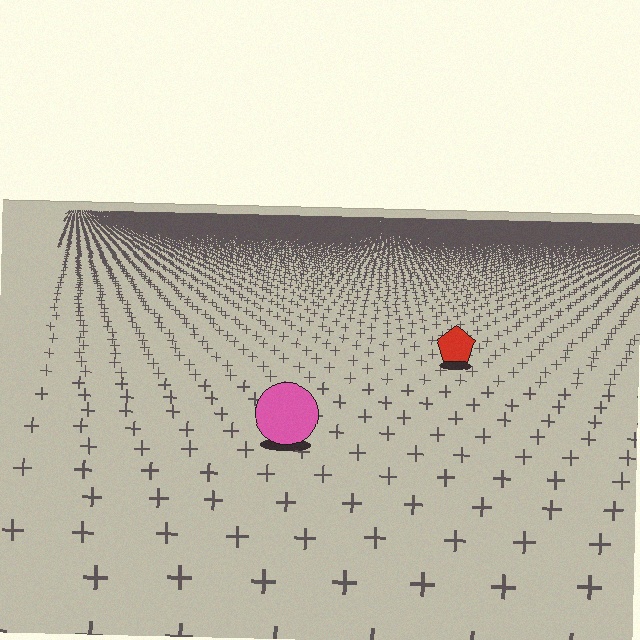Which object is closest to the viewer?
The pink circle is closest. The texture marks near it are larger and more spread out.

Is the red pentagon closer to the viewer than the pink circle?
No. The pink circle is closer — you can tell from the texture gradient: the ground texture is coarser near it.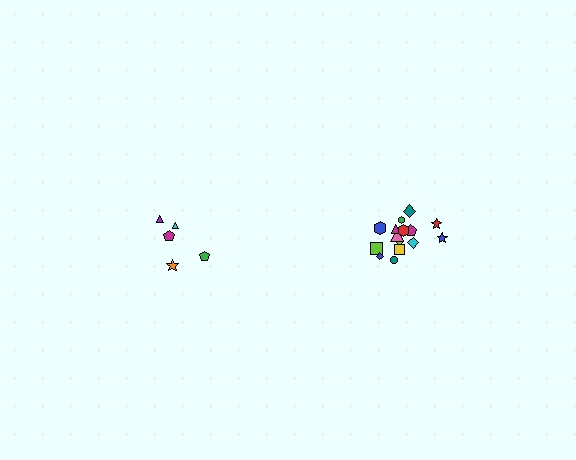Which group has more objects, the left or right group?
The right group.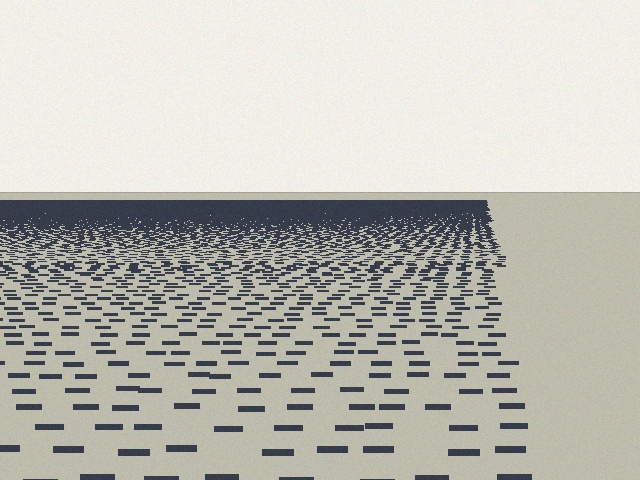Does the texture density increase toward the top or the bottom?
Density increases toward the top.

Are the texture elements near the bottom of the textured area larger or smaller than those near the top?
Larger. Near the bottom, elements are closer to the viewer and appear at a bigger on-screen size.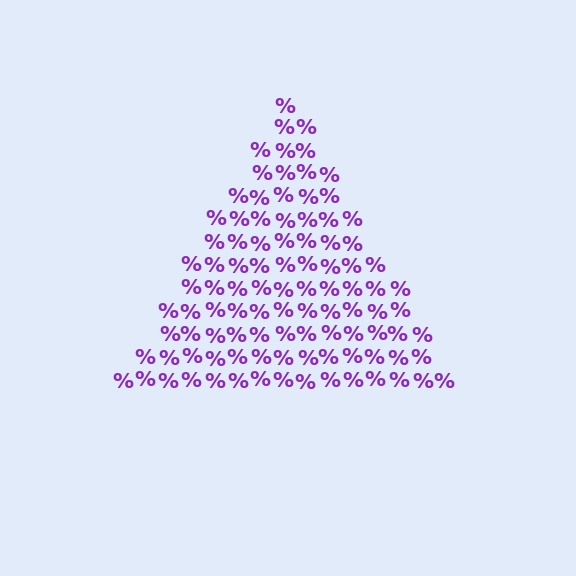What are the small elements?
The small elements are percent signs.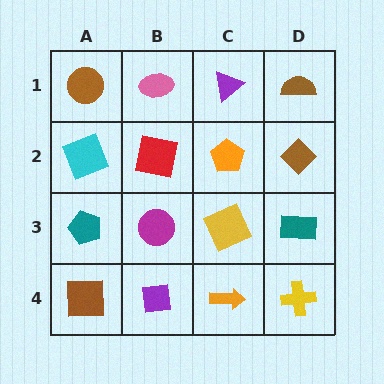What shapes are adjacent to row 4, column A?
A teal pentagon (row 3, column A), a purple square (row 4, column B).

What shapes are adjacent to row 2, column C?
A purple triangle (row 1, column C), a yellow square (row 3, column C), a red square (row 2, column B), a brown diamond (row 2, column D).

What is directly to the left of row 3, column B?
A teal pentagon.